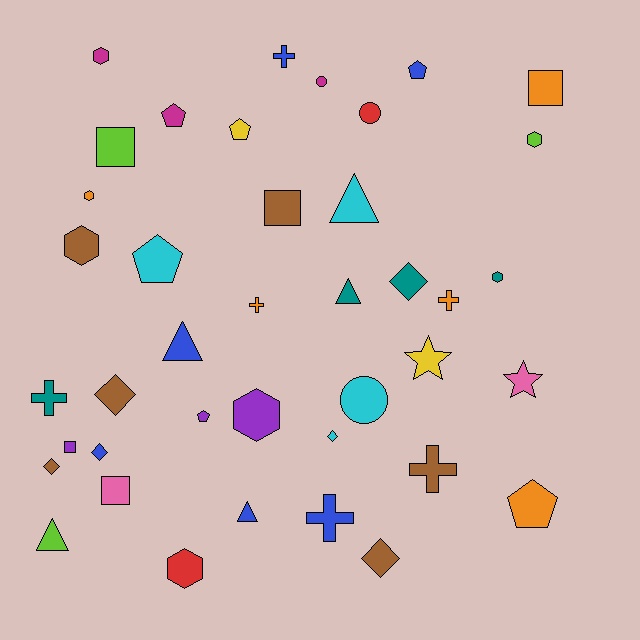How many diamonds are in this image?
There are 6 diamonds.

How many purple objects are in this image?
There are 3 purple objects.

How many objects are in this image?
There are 40 objects.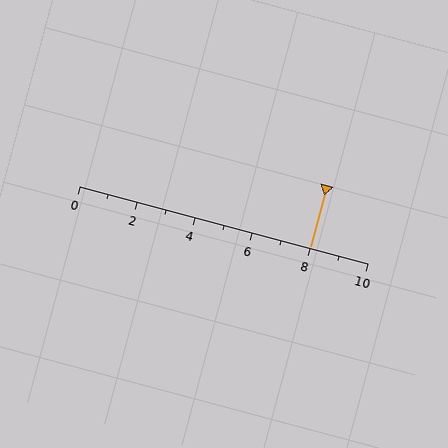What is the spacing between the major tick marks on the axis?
The major ticks are spaced 2 apart.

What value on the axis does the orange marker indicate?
The marker indicates approximately 8.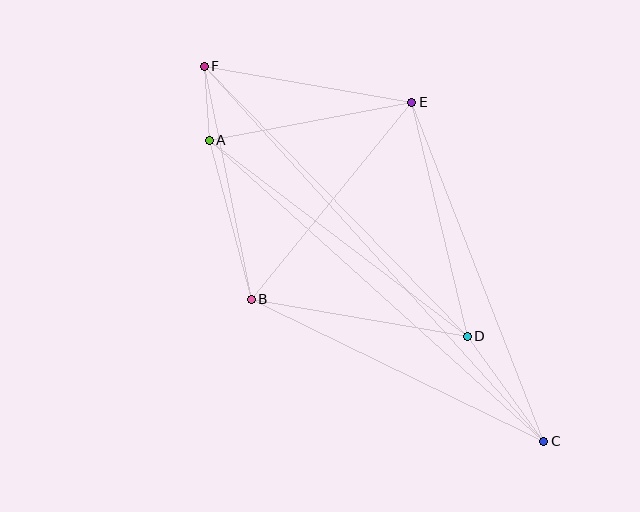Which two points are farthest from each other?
Points C and F are farthest from each other.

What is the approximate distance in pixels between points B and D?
The distance between B and D is approximately 219 pixels.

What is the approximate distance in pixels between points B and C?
The distance between B and C is approximately 325 pixels.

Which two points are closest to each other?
Points A and F are closest to each other.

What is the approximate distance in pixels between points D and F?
The distance between D and F is approximately 377 pixels.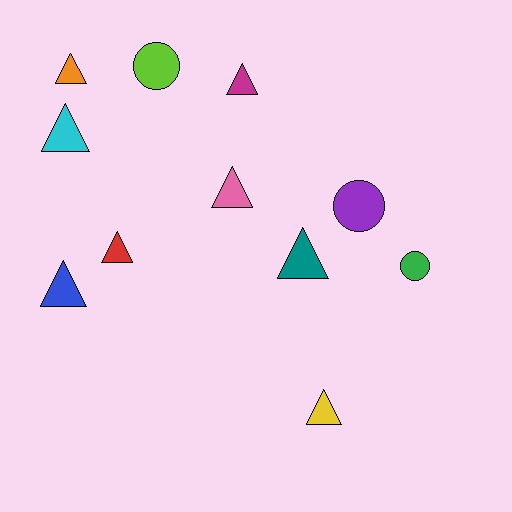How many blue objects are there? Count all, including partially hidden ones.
There is 1 blue object.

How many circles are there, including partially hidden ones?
There are 3 circles.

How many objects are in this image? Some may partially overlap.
There are 11 objects.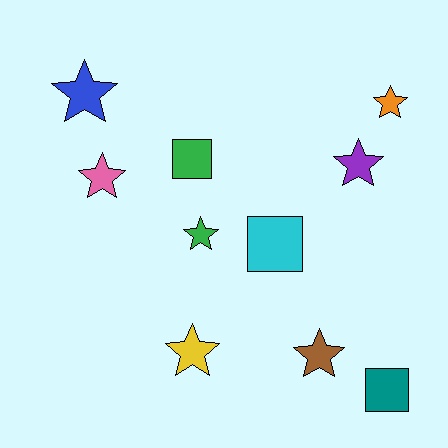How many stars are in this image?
There are 7 stars.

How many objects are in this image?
There are 10 objects.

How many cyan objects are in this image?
There is 1 cyan object.